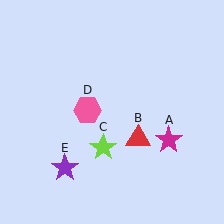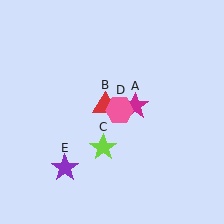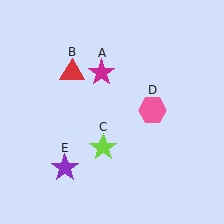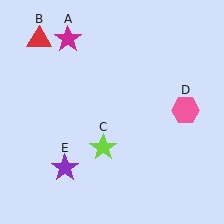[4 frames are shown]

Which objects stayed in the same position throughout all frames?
Lime star (object C) and purple star (object E) remained stationary.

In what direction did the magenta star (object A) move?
The magenta star (object A) moved up and to the left.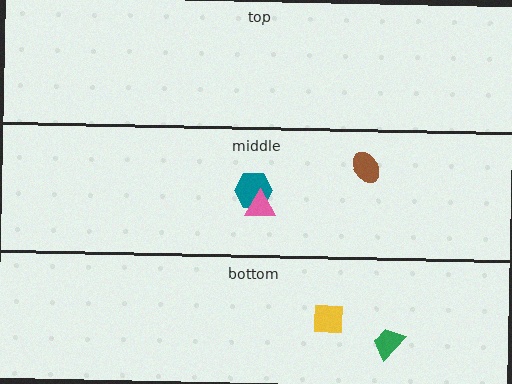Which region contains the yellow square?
The bottom region.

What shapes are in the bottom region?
The green trapezoid, the yellow square.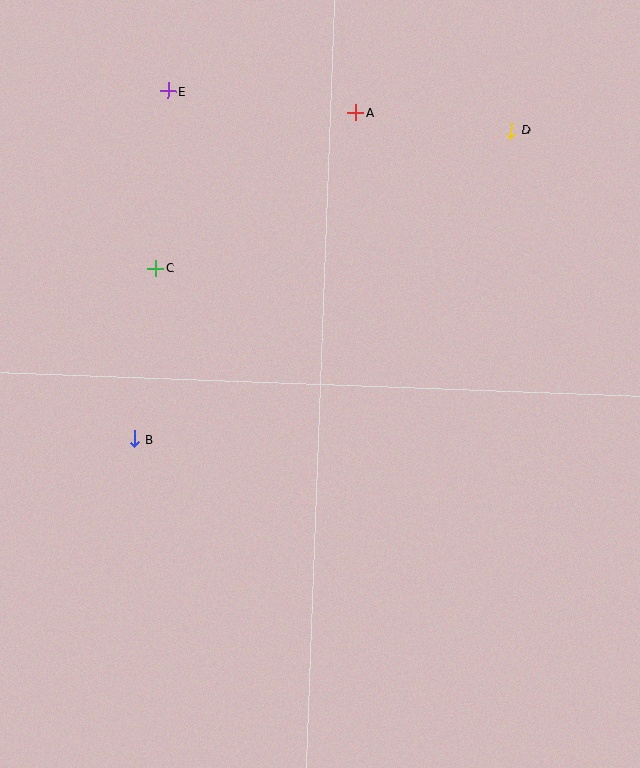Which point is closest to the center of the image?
Point B at (134, 439) is closest to the center.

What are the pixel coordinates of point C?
Point C is at (156, 268).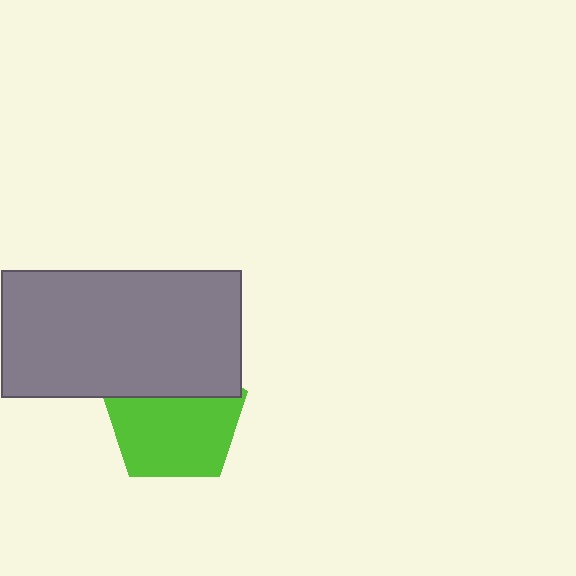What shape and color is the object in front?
The object in front is a gray rectangle.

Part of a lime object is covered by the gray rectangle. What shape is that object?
It is a pentagon.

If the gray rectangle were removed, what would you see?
You would see the complete lime pentagon.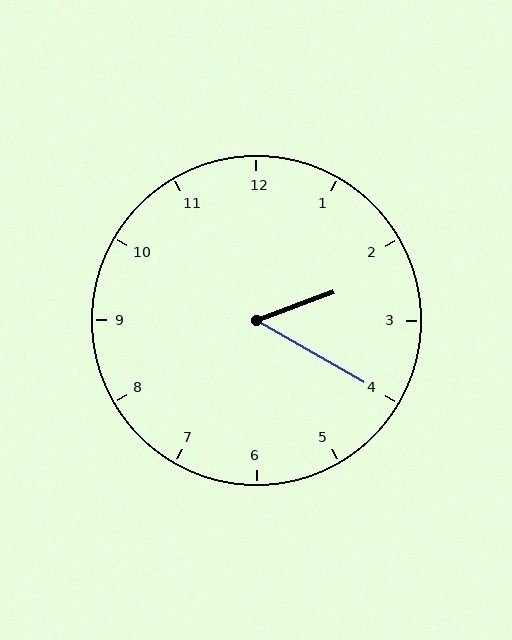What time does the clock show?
2:20.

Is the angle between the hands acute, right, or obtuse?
It is acute.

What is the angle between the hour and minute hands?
Approximately 50 degrees.